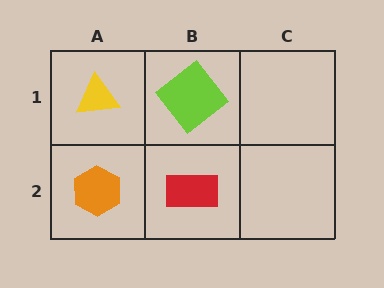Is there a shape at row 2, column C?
No, that cell is empty.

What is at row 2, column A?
An orange hexagon.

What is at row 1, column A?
A yellow triangle.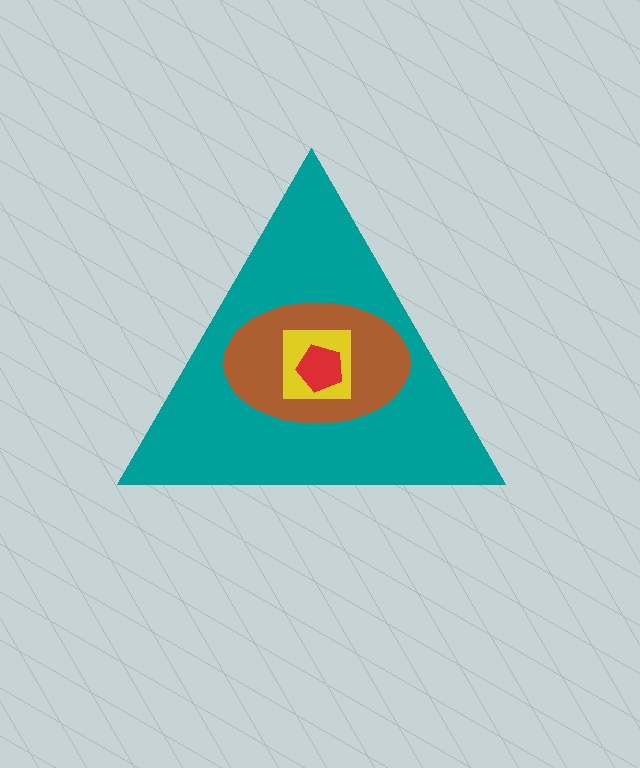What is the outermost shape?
The teal triangle.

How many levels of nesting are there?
4.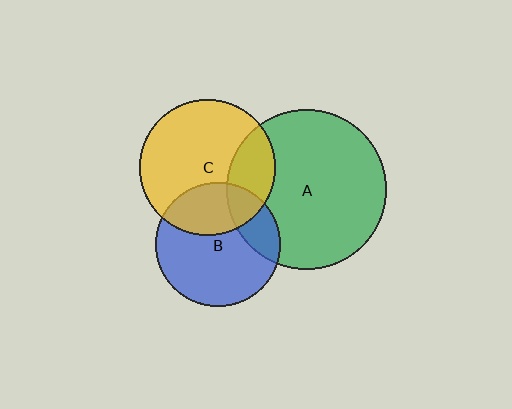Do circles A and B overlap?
Yes.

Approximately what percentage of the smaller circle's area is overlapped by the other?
Approximately 20%.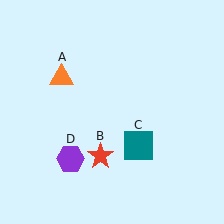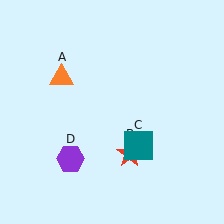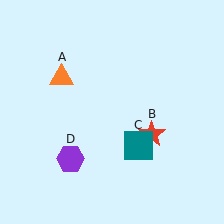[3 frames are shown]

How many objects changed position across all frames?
1 object changed position: red star (object B).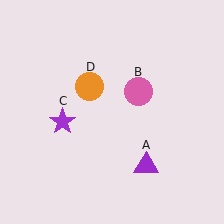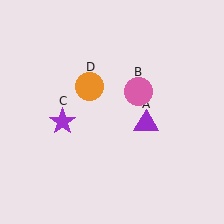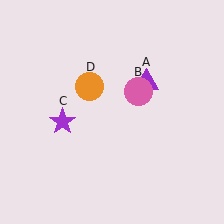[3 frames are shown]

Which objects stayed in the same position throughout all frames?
Pink circle (object B) and purple star (object C) and orange circle (object D) remained stationary.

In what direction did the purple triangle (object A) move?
The purple triangle (object A) moved up.